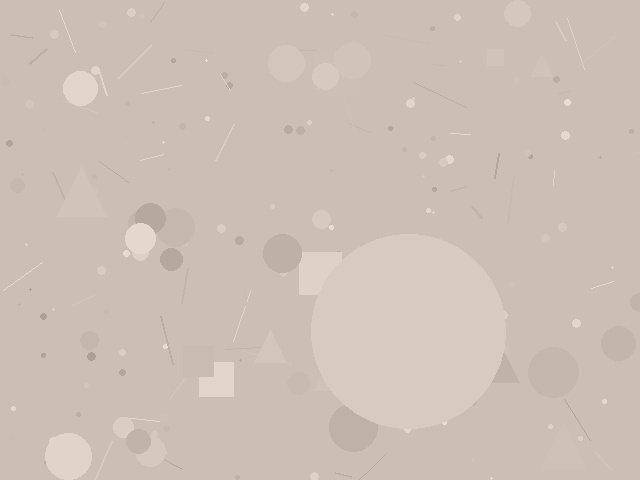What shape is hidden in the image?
A circle is hidden in the image.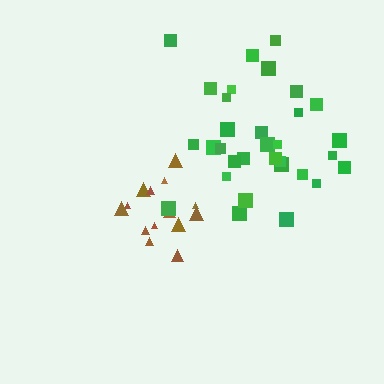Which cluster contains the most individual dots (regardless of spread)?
Green (32).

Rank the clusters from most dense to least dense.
green, brown.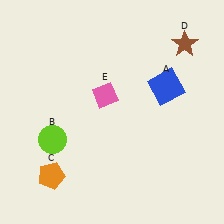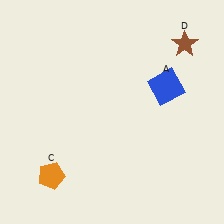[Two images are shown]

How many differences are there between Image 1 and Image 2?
There are 2 differences between the two images.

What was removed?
The pink diamond (E), the lime circle (B) were removed in Image 2.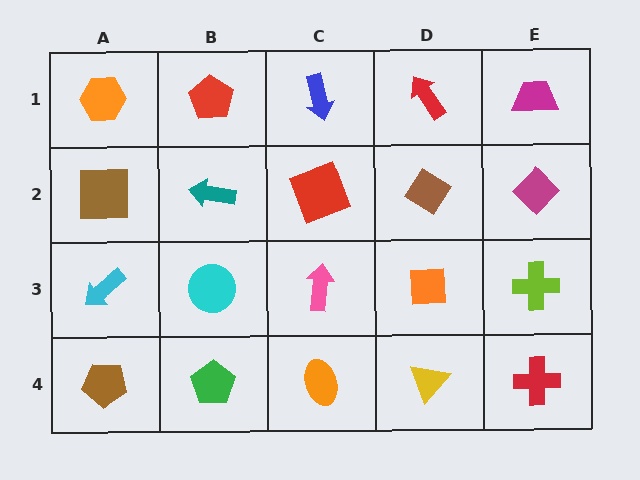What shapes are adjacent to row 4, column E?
A lime cross (row 3, column E), a yellow triangle (row 4, column D).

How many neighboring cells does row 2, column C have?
4.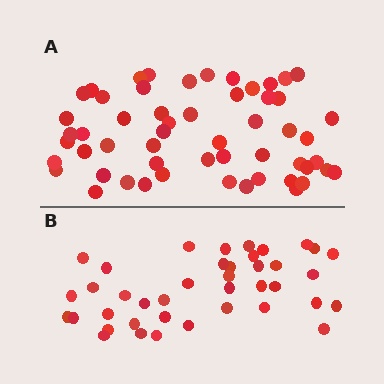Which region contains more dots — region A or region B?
Region A (the top region) has more dots.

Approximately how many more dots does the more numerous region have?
Region A has approximately 15 more dots than region B.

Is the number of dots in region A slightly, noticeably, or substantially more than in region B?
Region A has noticeably more, but not dramatically so. The ratio is roughly 1.4 to 1.